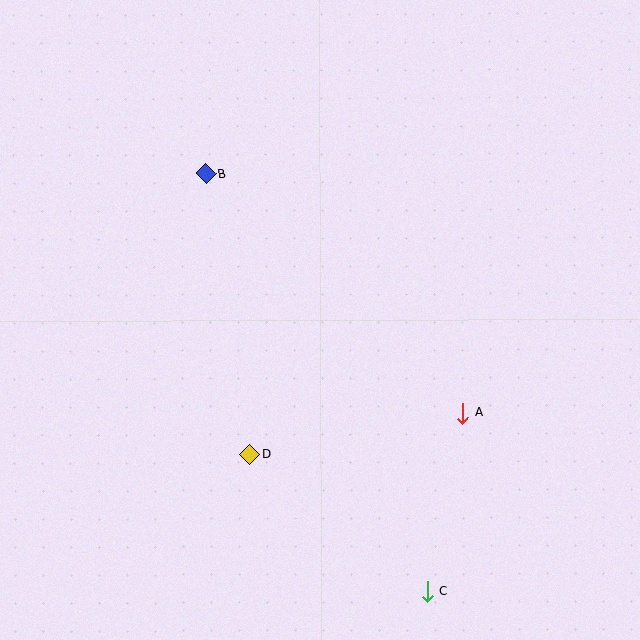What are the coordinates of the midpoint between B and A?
The midpoint between B and A is at (334, 293).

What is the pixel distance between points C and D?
The distance between C and D is 224 pixels.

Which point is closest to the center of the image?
Point D at (250, 454) is closest to the center.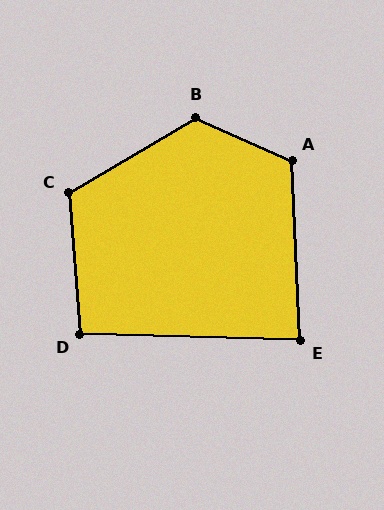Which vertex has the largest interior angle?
B, at approximately 125 degrees.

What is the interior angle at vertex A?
Approximately 117 degrees (obtuse).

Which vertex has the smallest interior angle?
E, at approximately 86 degrees.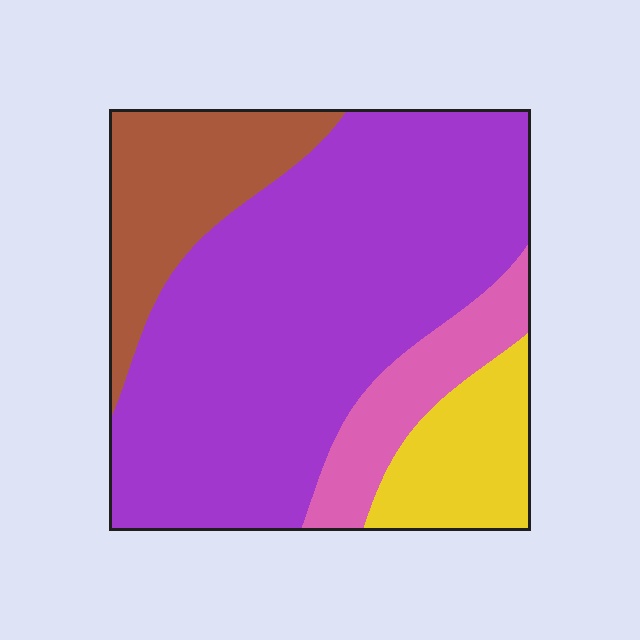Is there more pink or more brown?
Brown.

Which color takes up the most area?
Purple, at roughly 60%.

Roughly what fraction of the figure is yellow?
Yellow takes up about one eighth (1/8) of the figure.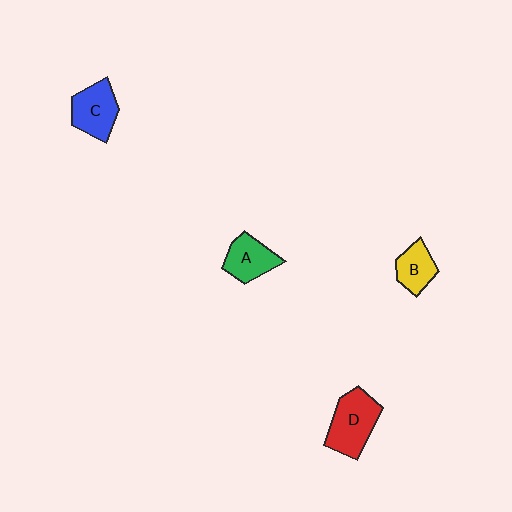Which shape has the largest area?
Shape D (red).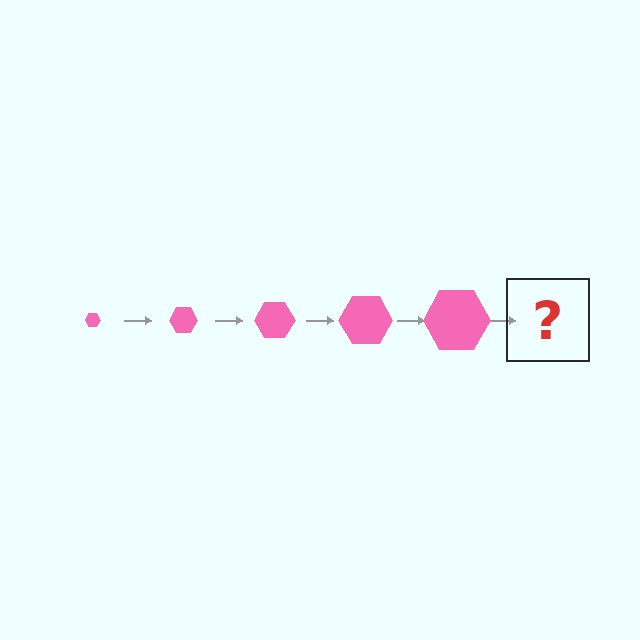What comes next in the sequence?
The next element should be a pink hexagon, larger than the previous one.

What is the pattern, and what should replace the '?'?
The pattern is that the hexagon gets progressively larger each step. The '?' should be a pink hexagon, larger than the previous one.